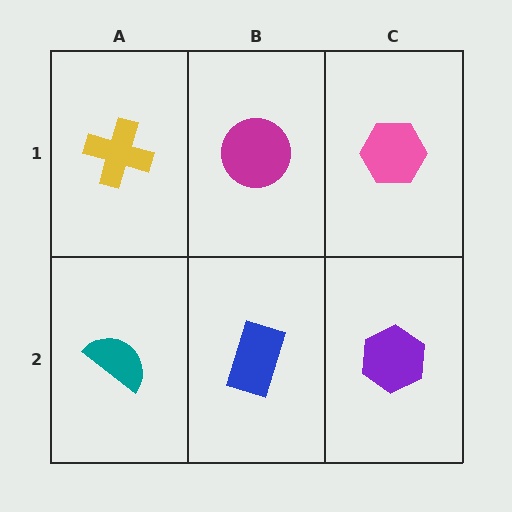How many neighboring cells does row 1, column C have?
2.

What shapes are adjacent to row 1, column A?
A teal semicircle (row 2, column A), a magenta circle (row 1, column B).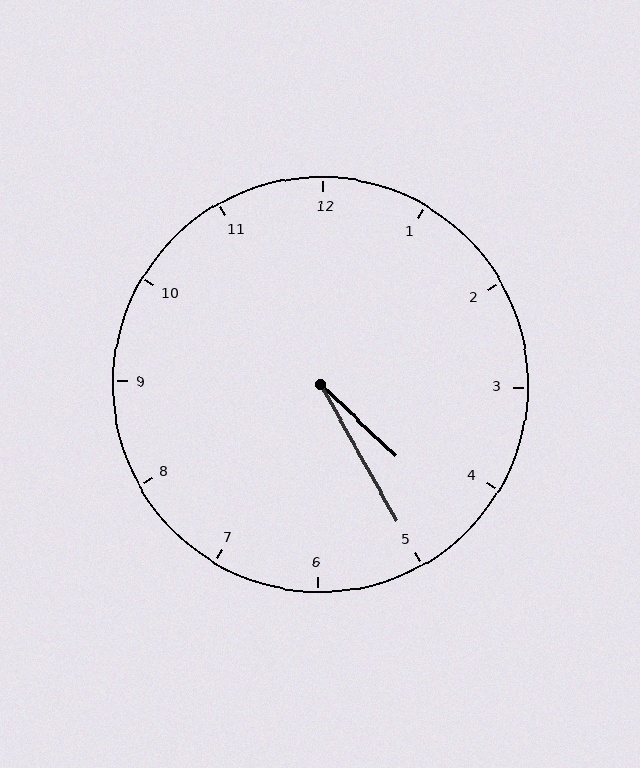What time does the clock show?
4:25.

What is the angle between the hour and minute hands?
Approximately 18 degrees.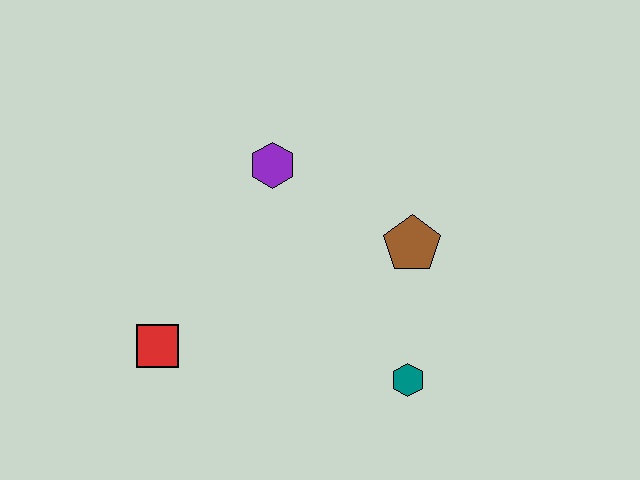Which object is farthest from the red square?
The brown pentagon is farthest from the red square.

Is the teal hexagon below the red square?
Yes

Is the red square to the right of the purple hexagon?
No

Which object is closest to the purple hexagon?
The brown pentagon is closest to the purple hexagon.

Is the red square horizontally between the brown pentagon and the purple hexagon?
No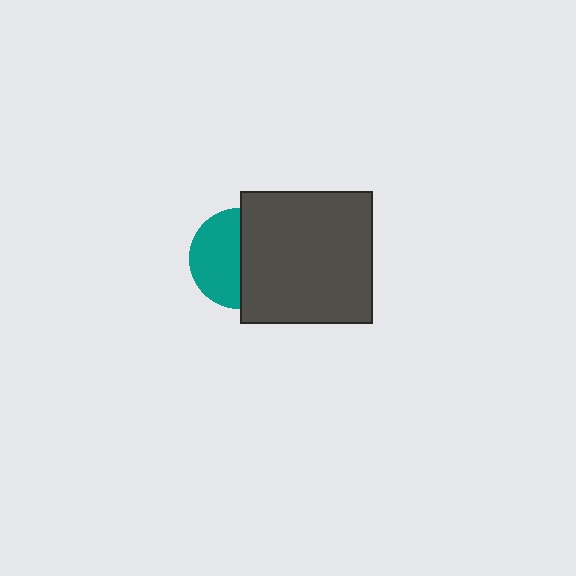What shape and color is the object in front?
The object in front is a dark gray square.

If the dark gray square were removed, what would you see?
You would see the complete teal circle.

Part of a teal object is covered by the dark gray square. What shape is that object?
It is a circle.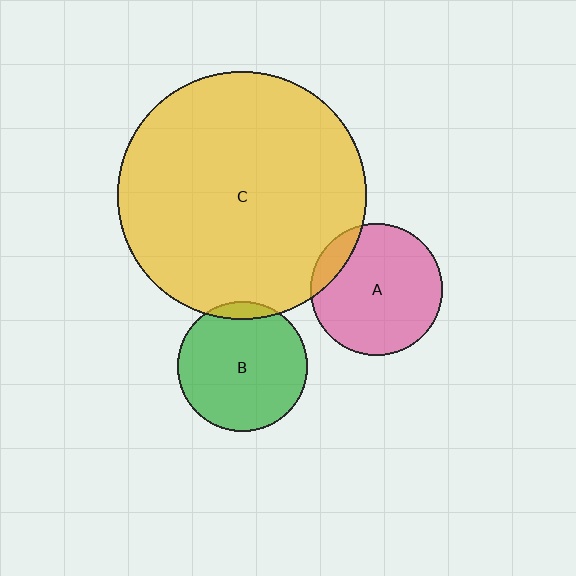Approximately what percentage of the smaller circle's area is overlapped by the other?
Approximately 5%.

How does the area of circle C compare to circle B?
Approximately 3.6 times.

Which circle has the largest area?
Circle C (yellow).